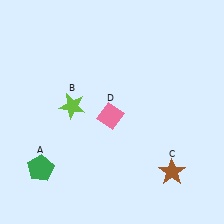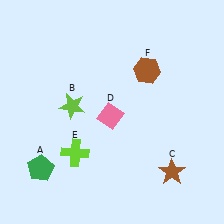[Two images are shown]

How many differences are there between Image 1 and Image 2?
There are 2 differences between the two images.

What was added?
A lime cross (E), a brown hexagon (F) were added in Image 2.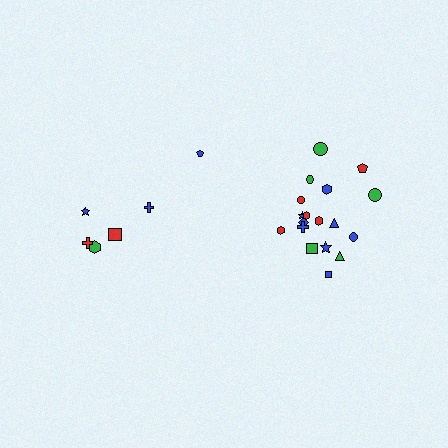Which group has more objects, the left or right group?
The right group.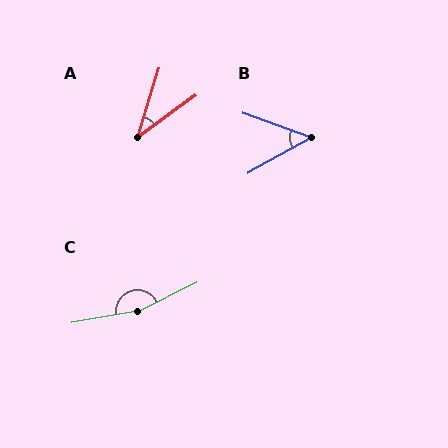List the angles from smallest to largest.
A (37°), B (49°), C (164°).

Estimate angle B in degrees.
Approximately 49 degrees.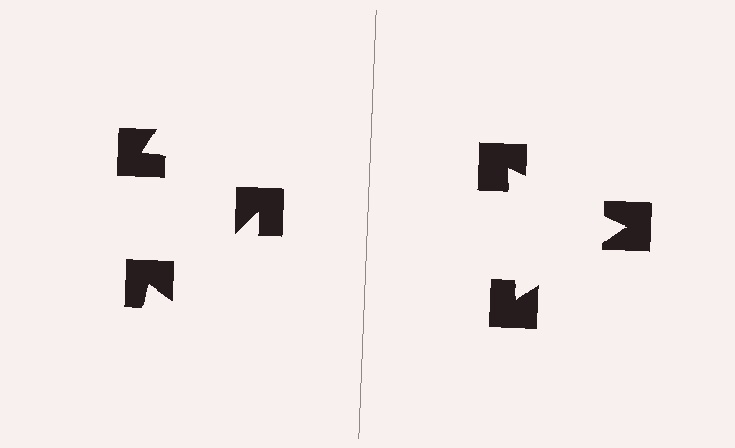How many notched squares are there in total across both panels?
6 — 3 on each side.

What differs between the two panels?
The notched squares are positioned identically on both sides; only the wedge orientations differ. On the right they align to a triangle; on the left they are misaligned.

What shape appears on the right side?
An illusory triangle.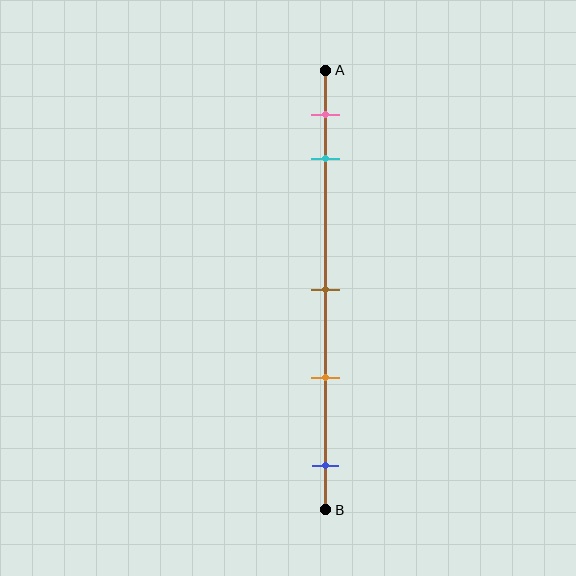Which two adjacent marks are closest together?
The pink and cyan marks are the closest adjacent pair.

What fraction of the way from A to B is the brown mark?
The brown mark is approximately 50% (0.5) of the way from A to B.